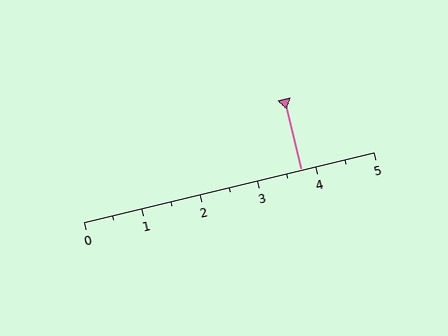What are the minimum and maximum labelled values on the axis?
The axis runs from 0 to 5.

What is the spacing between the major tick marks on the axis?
The major ticks are spaced 1 apart.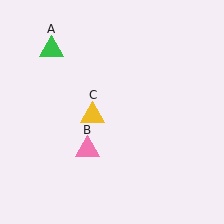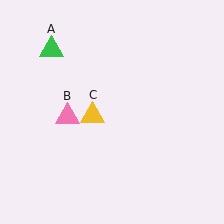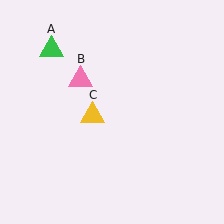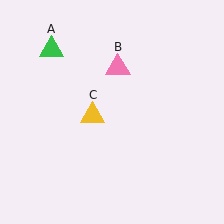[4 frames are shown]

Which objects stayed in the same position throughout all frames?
Green triangle (object A) and yellow triangle (object C) remained stationary.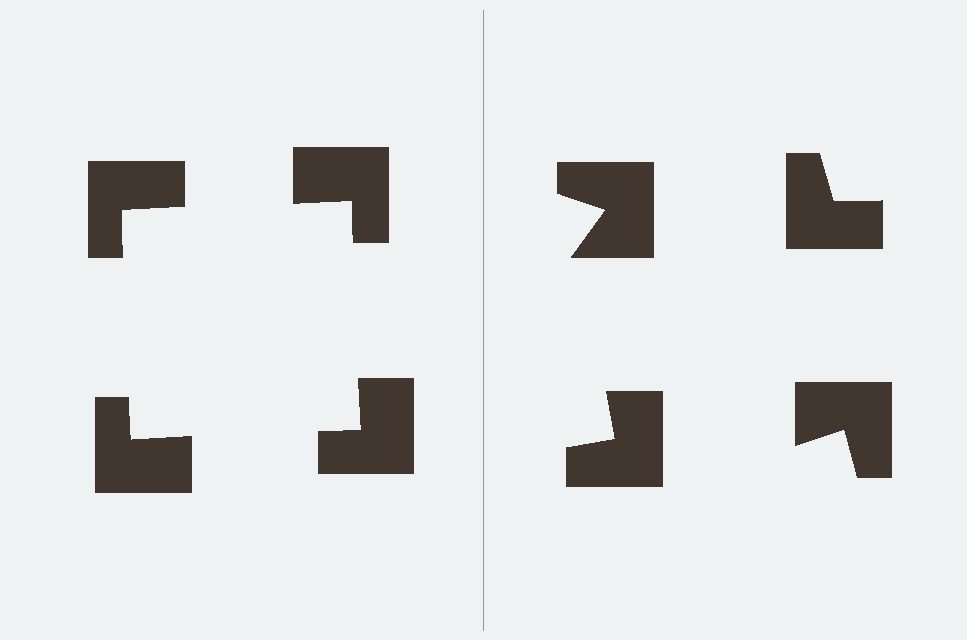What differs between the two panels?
The notched squares are positioned identically on both sides; only the wedge orientations differ. On the left they align to a square; on the right they are misaligned.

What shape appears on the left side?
An illusory square.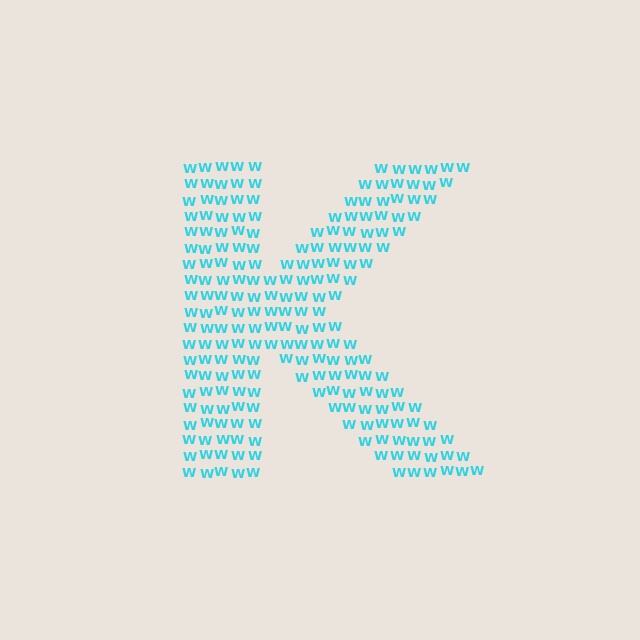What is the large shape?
The large shape is the letter K.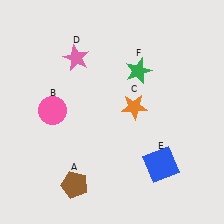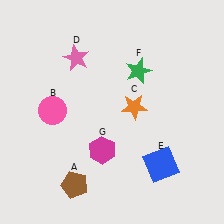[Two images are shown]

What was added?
A magenta hexagon (G) was added in Image 2.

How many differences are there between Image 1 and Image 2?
There is 1 difference between the two images.